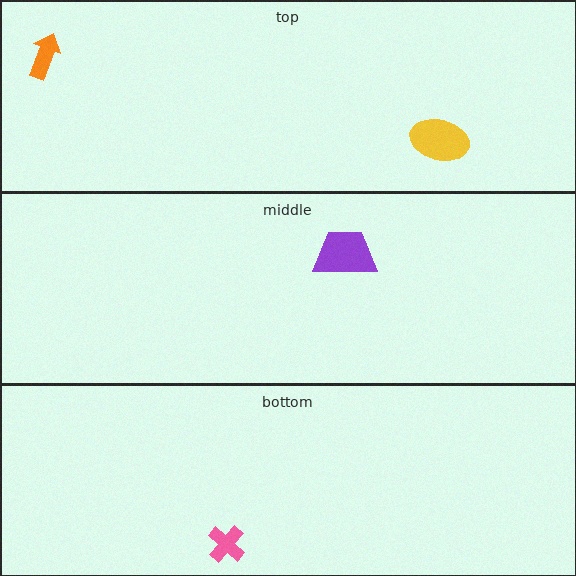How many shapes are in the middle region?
1.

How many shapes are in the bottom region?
1.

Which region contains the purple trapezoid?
The middle region.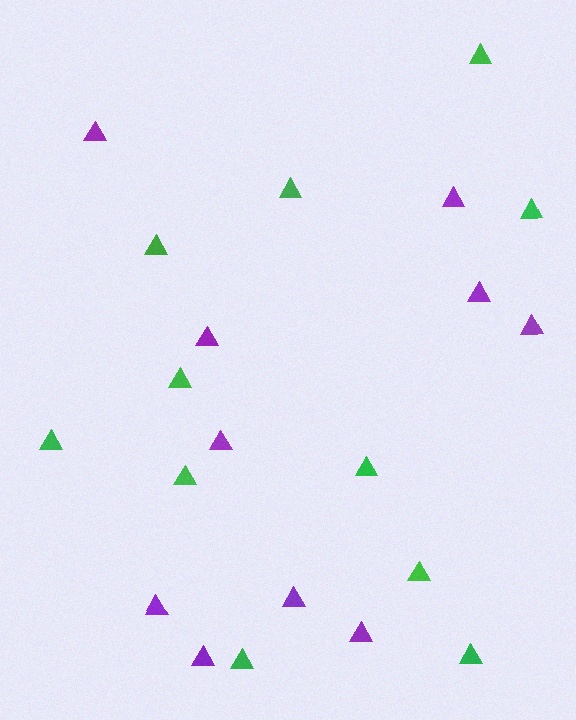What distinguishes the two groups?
There are 2 groups: one group of purple triangles (10) and one group of green triangles (11).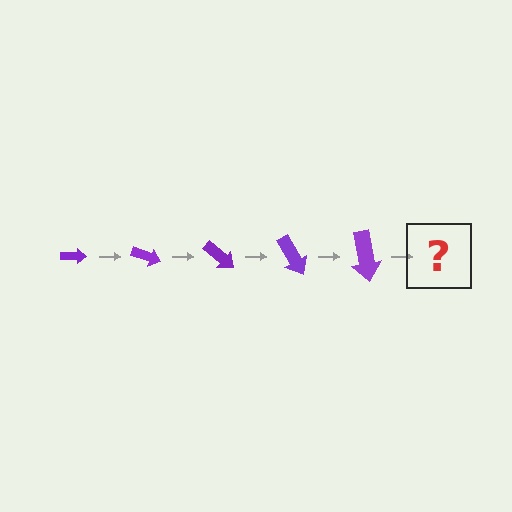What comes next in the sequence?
The next element should be an arrow, larger than the previous one and rotated 100 degrees from the start.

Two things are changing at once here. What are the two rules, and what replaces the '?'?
The two rules are that the arrow grows larger each step and it rotates 20 degrees each step. The '?' should be an arrow, larger than the previous one and rotated 100 degrees from the start.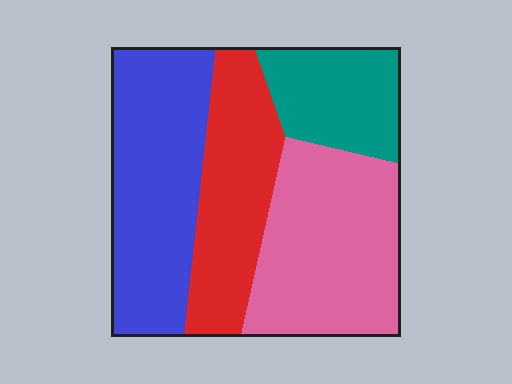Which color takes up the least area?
Teal, at roughly 15%.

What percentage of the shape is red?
Red takes up between a sixth and a third of the shape.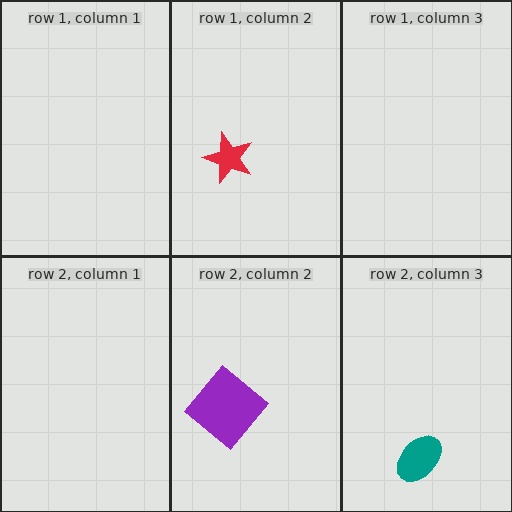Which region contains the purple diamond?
The row 2, column 2 region.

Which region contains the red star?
The row 1, column 2 region.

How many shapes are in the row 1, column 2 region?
1.